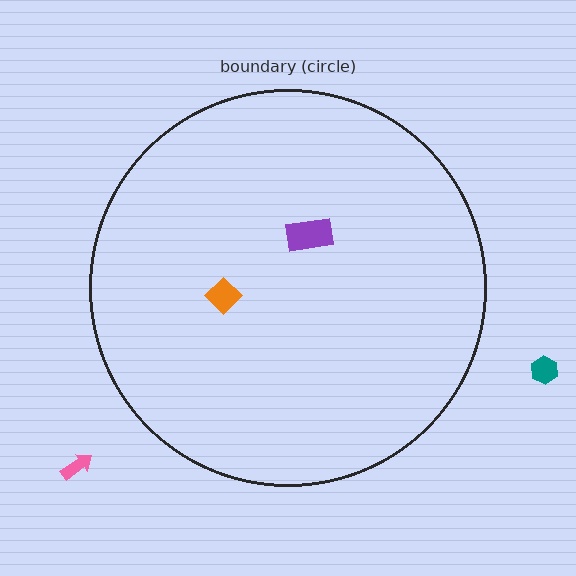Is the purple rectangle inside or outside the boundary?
Inside.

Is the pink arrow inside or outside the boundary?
Outside.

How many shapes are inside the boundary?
2 inside, 2 outside.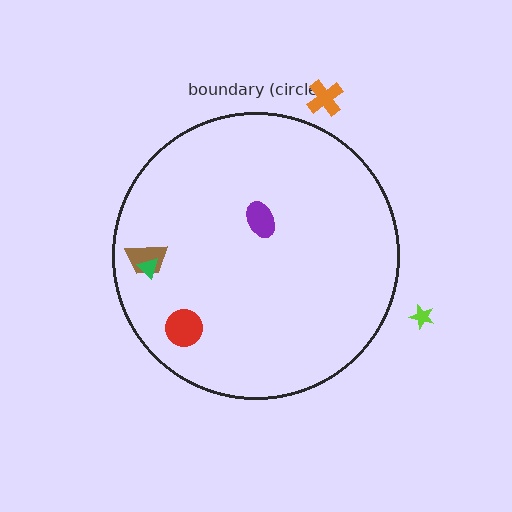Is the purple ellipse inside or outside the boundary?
Inside.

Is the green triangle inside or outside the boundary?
Inside.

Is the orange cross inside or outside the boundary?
Outside.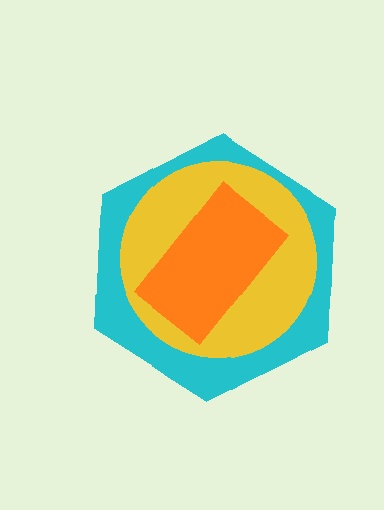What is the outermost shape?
The cyan hexagon.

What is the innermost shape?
The orange rectangle.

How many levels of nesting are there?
3.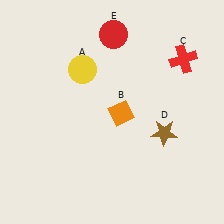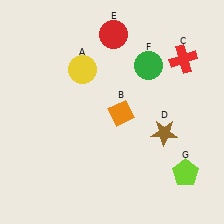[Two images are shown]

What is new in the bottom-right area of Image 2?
A lime pentagon (G) was added in the bottom-right area of Image 2.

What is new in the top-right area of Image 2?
A green circle (F) was added in the top-right area of Image 2.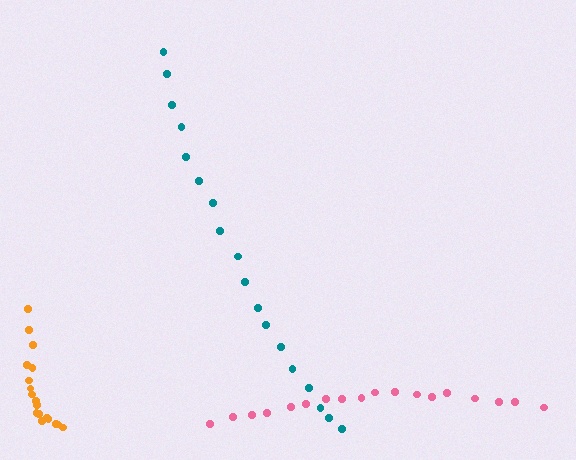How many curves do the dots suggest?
There are 3 distinct paths.